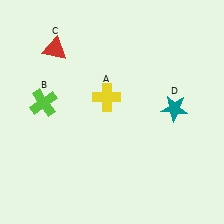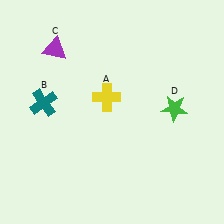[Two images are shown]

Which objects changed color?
B changed from lime to teal. C changed from red to purple. D changed from teal to green.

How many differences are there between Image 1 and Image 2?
There are 3 differences between the two images.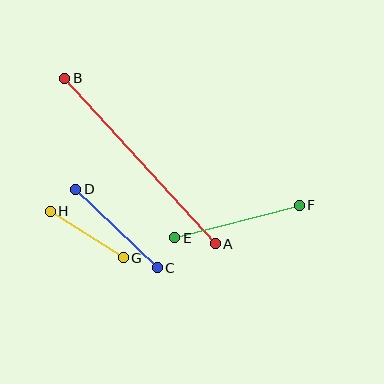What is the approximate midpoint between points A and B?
The midpoint is at approximately (140, 161) pixels.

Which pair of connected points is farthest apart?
Points A and B are farthest apart.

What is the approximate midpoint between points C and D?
The midpoint is at approximately (117, 229) pixels.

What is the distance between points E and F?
The distance is approximately 129 pixels.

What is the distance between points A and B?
The distance is approximately 224 pixels.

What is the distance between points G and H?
The distance is approximately 86 pixels.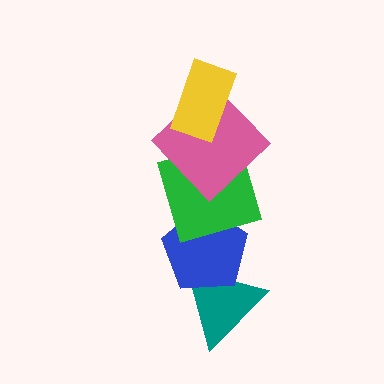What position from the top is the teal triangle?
The teal triangle is 5th from the top.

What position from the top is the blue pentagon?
The blue pentagon is 4th from the top.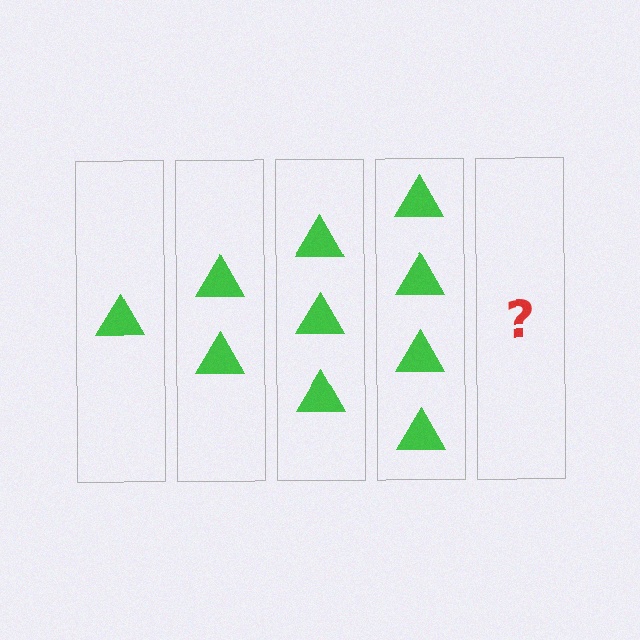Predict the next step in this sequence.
The next step is 5 triangles.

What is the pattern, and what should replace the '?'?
The pattern is that each step adds one more triangle. The '?' should be 5 triangles.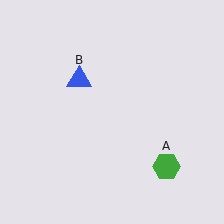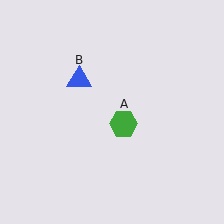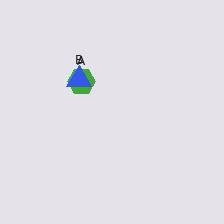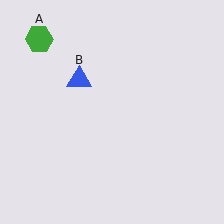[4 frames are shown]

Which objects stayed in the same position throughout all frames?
Blue triangle (object B) remained stationary.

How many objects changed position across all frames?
1 object changed position: green hexagon (object A).